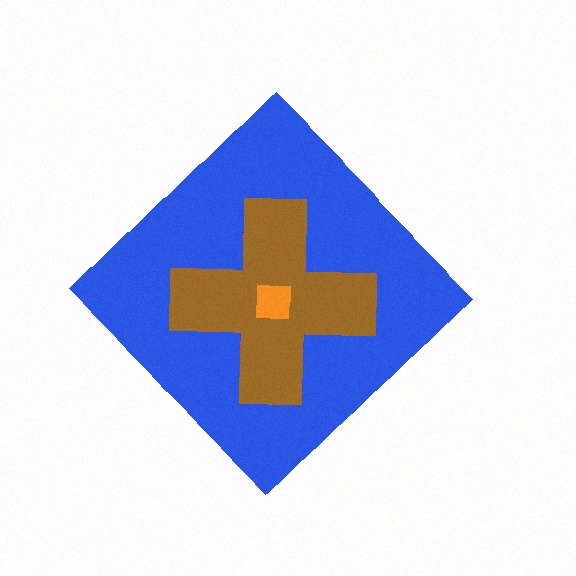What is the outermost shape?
The blue diamond.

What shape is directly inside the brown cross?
The orange square.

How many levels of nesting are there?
3.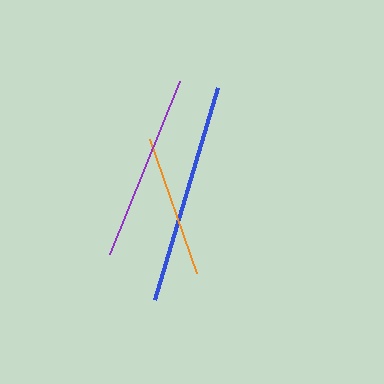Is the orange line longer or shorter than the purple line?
The purple line is longer than the orange line.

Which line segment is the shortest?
The orange line is the shortest at approximately 142 pixels.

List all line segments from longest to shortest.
From longest to shortest: blue, purple, orange.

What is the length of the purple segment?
The purple segment is approximately 187 pixels long.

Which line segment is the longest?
The blue line is the longest at approximately 221 pixels.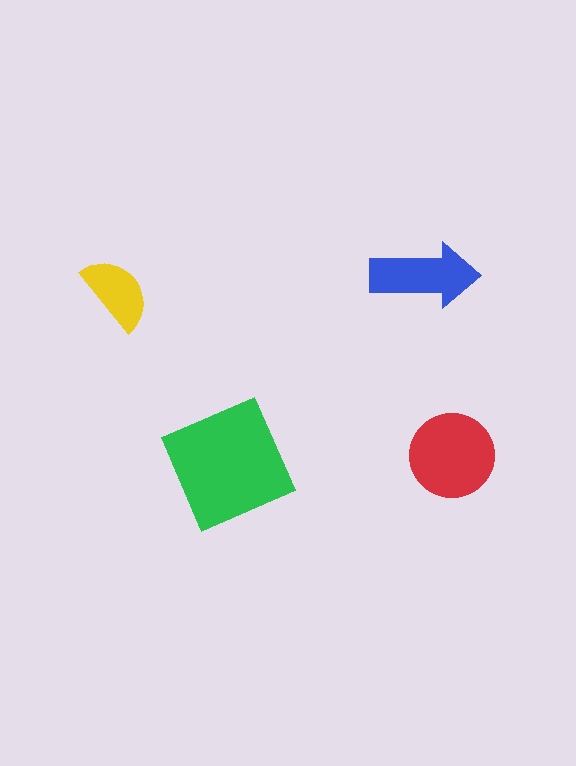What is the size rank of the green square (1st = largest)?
1st.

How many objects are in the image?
There are 4 objects in the image.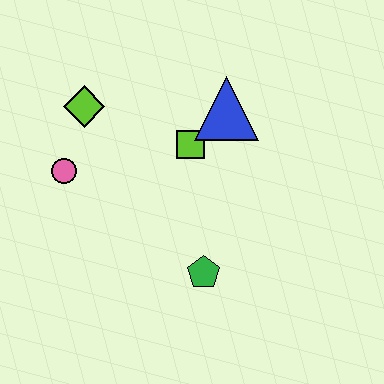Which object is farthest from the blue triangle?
The pink circle is farthest from the blue triangle.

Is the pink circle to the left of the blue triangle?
Yes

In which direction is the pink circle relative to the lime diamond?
The pink circle is below the lime diamond.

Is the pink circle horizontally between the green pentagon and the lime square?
No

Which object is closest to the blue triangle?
The lime square is closest to the blue triangle.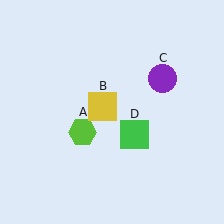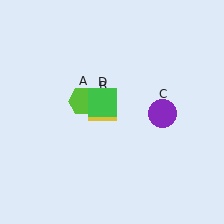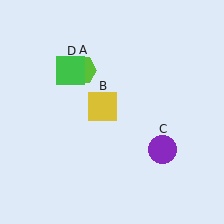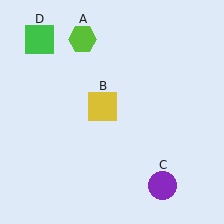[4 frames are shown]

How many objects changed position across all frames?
3 objects changed position: lime hexagon (object A), purple circle (object C), green square (object D).